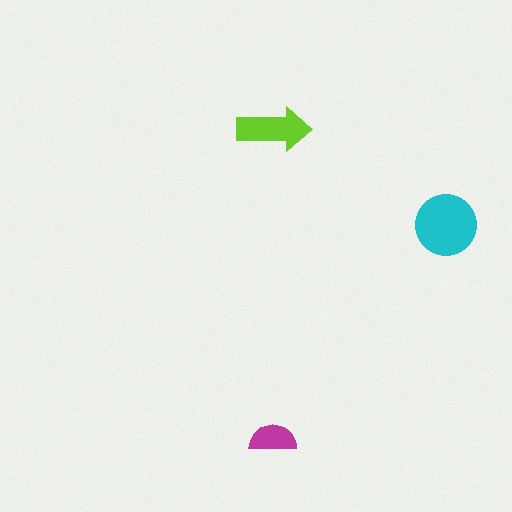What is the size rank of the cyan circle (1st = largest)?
1st.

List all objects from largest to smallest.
The cyan circle, the lime arrow, the magenta semicircle.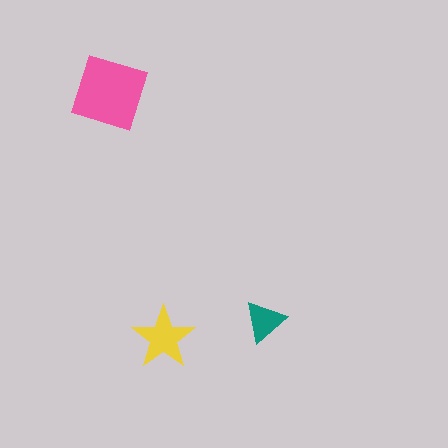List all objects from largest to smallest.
The pink square, the yellow star, the teal triangle.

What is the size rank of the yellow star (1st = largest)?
2nd.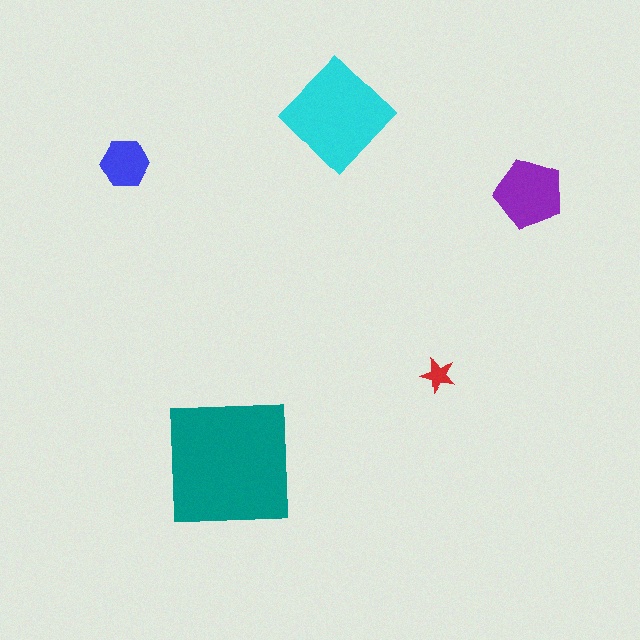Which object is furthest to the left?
The blue hexagon is leftmost.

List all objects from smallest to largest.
The red star, the blue hexagon, the purple pentagon, the cyan diamond, the teal square.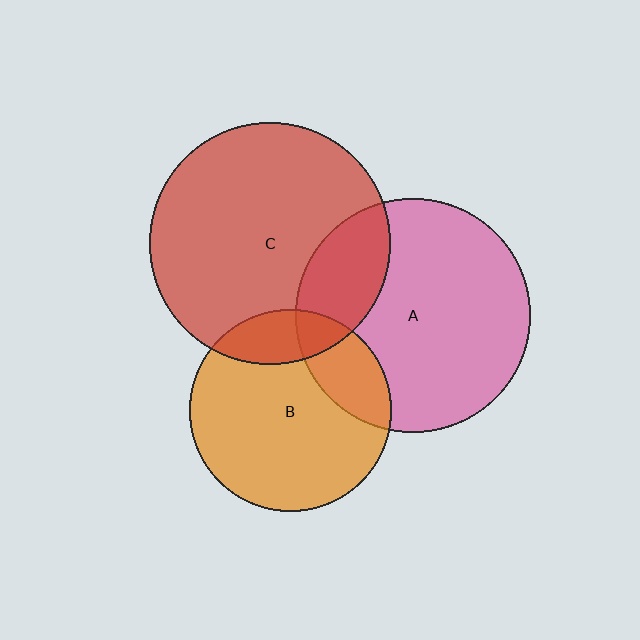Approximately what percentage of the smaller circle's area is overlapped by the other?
Approximately 20%.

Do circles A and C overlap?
Yes.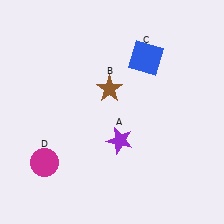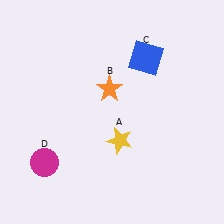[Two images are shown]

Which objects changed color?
A changed from purple to yellow. B changed from brown to orange.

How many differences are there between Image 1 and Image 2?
There are 2 differences between the two images.